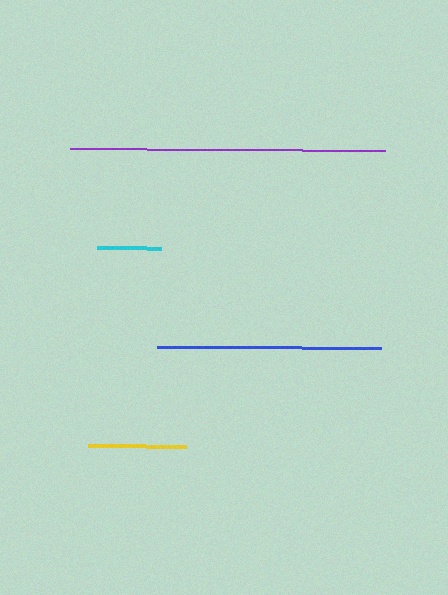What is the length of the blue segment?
The blue segment is approximately 224 pixels long.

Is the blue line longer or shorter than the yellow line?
The blue line is longer than the yellow line.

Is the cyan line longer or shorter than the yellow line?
The yellow line is longer than the cyan line.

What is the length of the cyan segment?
The cyan segment is approximately 64 pixels long.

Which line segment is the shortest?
The cyan line is the shortest at approximately 64 pixels.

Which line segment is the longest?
The purple line is the longest at approximately 315 pixels.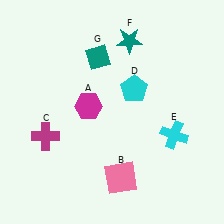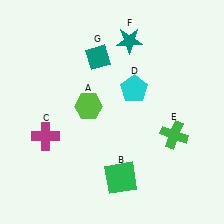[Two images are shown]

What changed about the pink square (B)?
In Image 1, B is pink. In Image 2, it changed to green.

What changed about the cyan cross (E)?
In Image 1, E is cyan. In Image 2, it changed to green.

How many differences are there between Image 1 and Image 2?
There are 3 differences between the two images.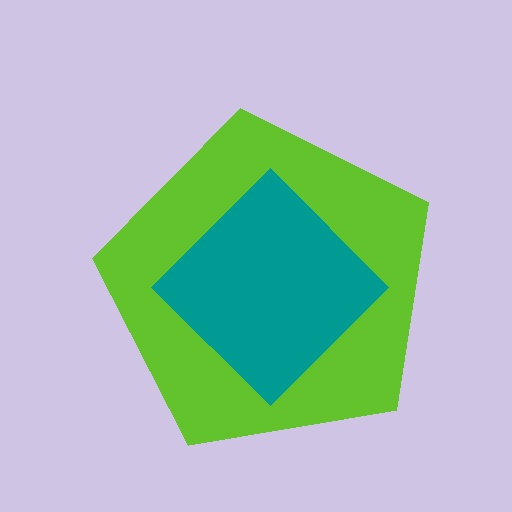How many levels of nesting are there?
2.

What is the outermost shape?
The lime pentagon.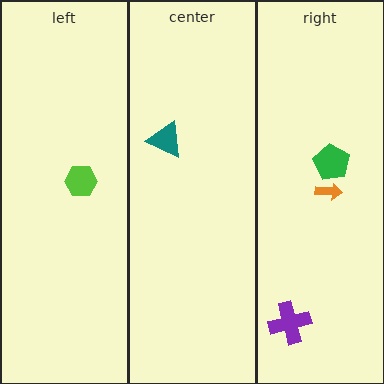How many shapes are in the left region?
1.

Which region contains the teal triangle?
The center region.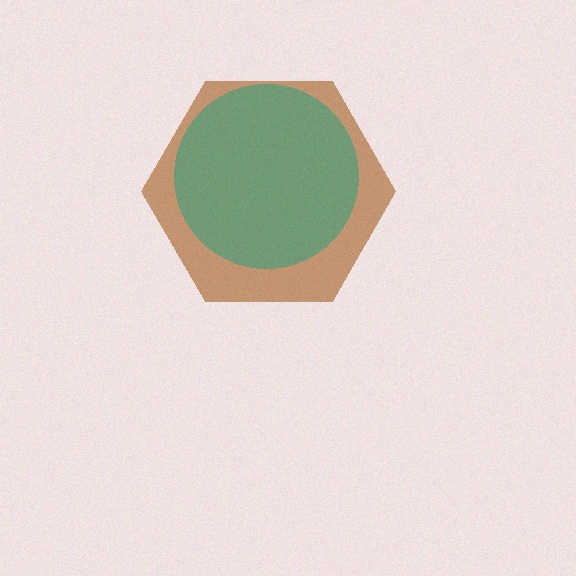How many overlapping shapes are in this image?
There are 2 overlapping shapes in the image.